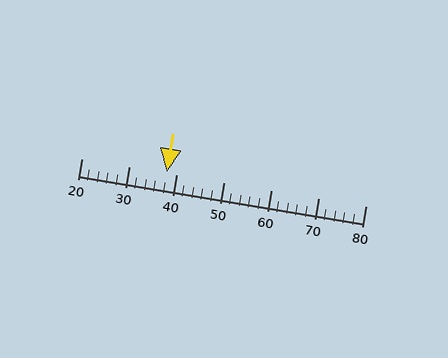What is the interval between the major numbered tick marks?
The major tick marks are spaced 10 units apart.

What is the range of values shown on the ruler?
The ruler shows values from 20 to 80.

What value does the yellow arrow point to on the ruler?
The yellow arrow points to approximately 38.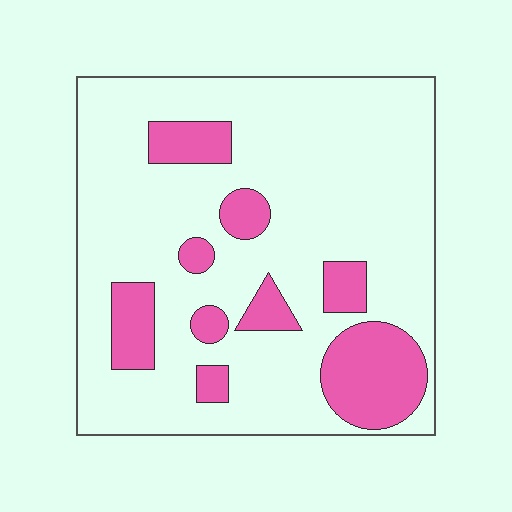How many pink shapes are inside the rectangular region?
9.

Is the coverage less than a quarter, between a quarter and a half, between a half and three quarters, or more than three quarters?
Less than a quarter.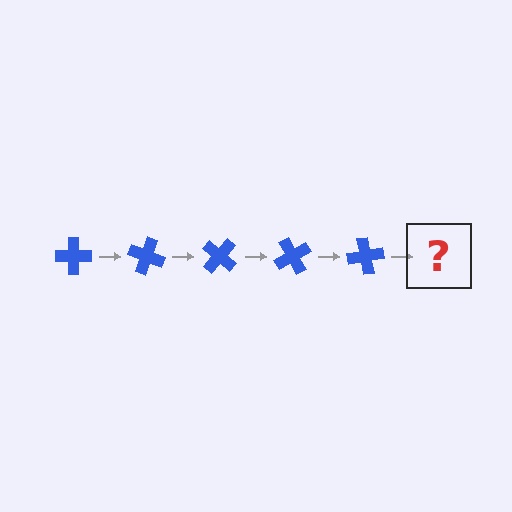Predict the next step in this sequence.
The next step is a blue cross rotated 100 degrees.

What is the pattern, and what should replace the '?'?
The pattern is that the cross rotates 20 degrees each step. The '?' should be a blue cross rotated 100 degrees.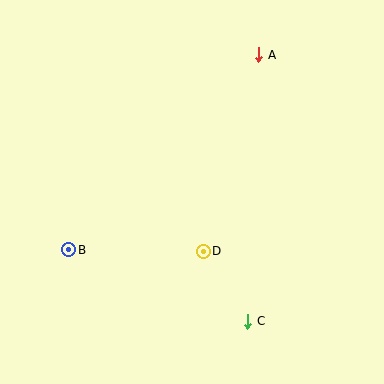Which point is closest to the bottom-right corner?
Point C is closest to the bottom-right corner.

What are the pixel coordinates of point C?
Point C is at (248, 321).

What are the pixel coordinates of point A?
Point A is at (258, 55).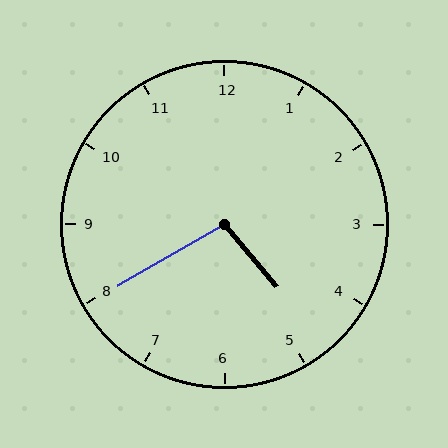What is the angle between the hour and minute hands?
Approximately 100 degrees.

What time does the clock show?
4:40.